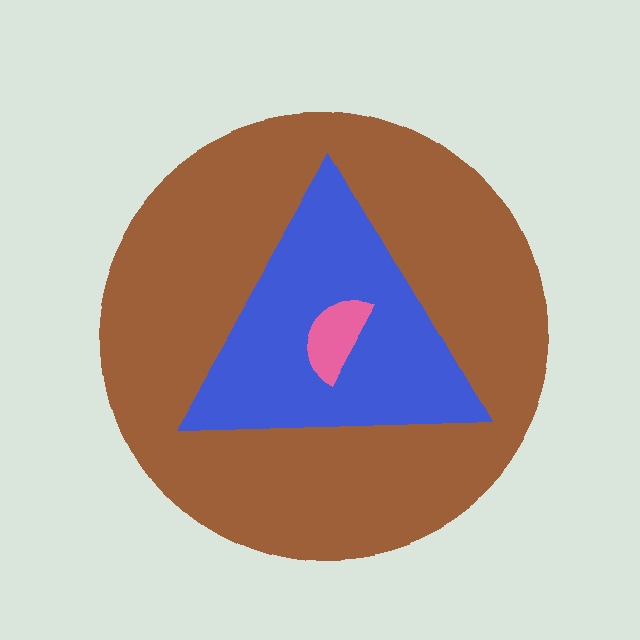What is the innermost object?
The pink semicircle.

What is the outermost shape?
The brown circle.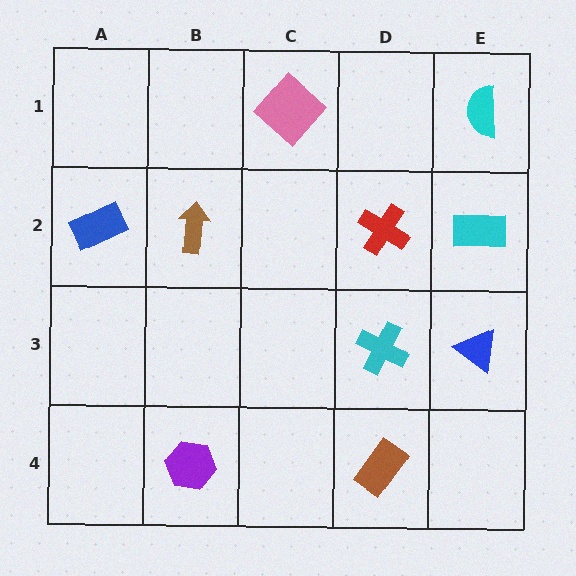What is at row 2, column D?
A red cross.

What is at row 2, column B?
A brown arrow.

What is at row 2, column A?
A blue rectangle.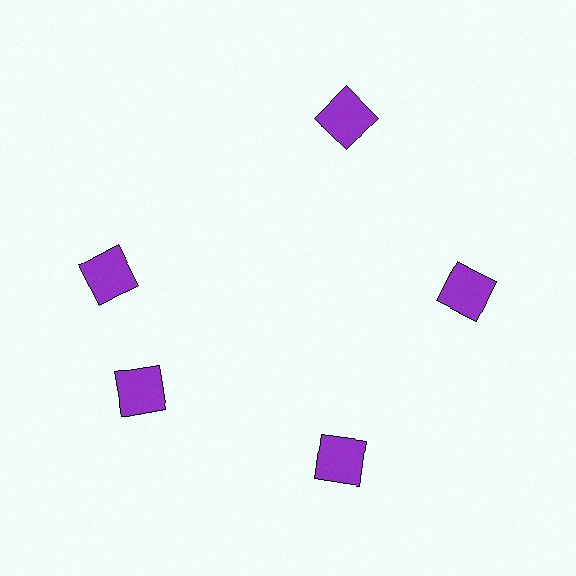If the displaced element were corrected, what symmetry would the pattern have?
It would have 5-fold rotational symmetry — the pattern would map onto itself every 72 degrees.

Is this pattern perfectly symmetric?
No. The 5 purple squares are arranged in a ring, but one element near the 10 o'clock position is rotated out of alignment along the ring, breaking the 5-fold rotational symmetry.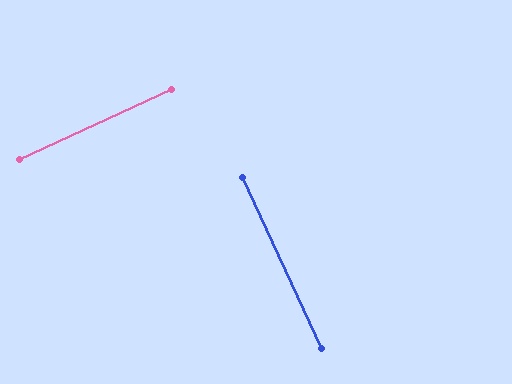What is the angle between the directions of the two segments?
Approximately 90 degrees.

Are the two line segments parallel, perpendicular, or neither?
Perpendicular — they meet at approximately 90°.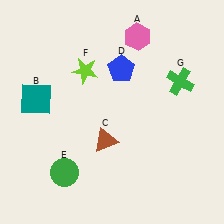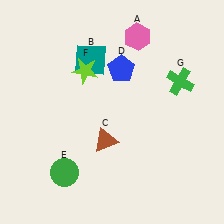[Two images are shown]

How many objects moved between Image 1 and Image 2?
1 object moved between the two images.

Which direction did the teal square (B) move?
The teal square (B) moved right.